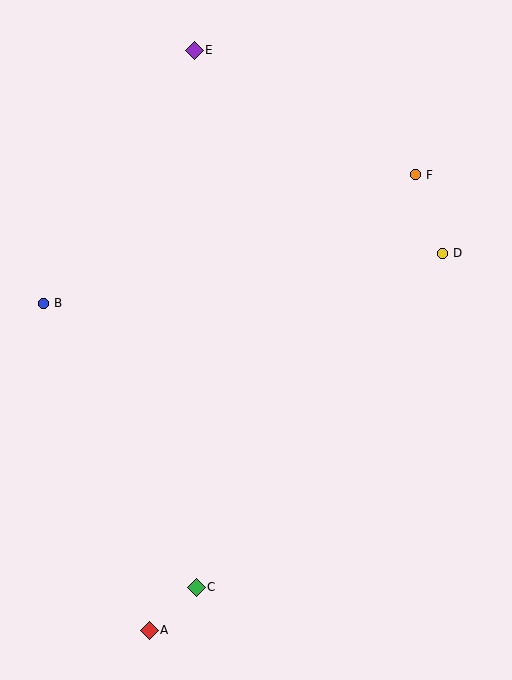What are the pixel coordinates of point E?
Point E is at (194, 50).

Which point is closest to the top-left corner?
Point E is closest to the top-left corner.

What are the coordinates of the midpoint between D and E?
The midpoint between D and E is at (318, 152).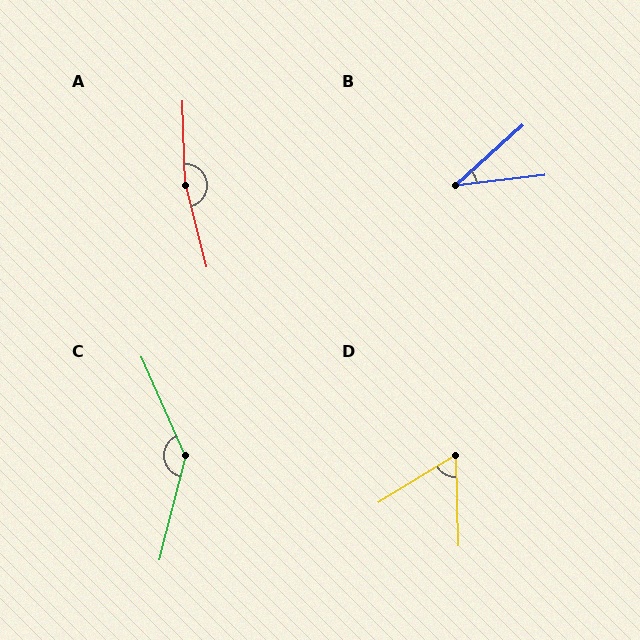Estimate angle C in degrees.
Approximately 142 degrees.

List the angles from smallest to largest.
B (36°), D (60°), C (142°), A (167°).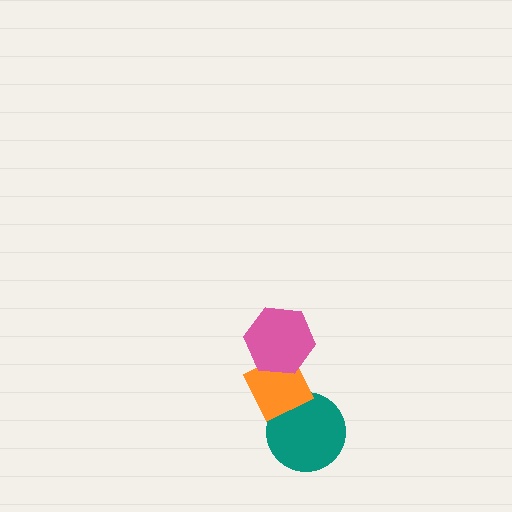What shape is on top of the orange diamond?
The pink hexagon is on top of the orange diamond.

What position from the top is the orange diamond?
The orange diamond is 2nd from the top.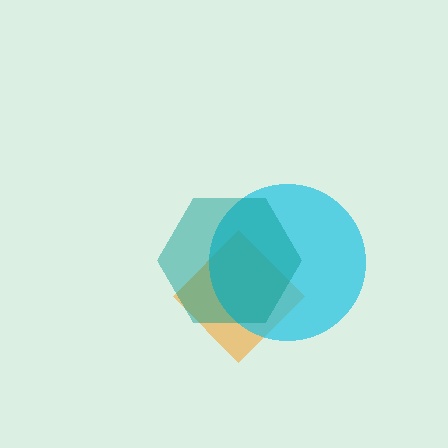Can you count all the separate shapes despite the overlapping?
Yes, there are 3 separate shapes.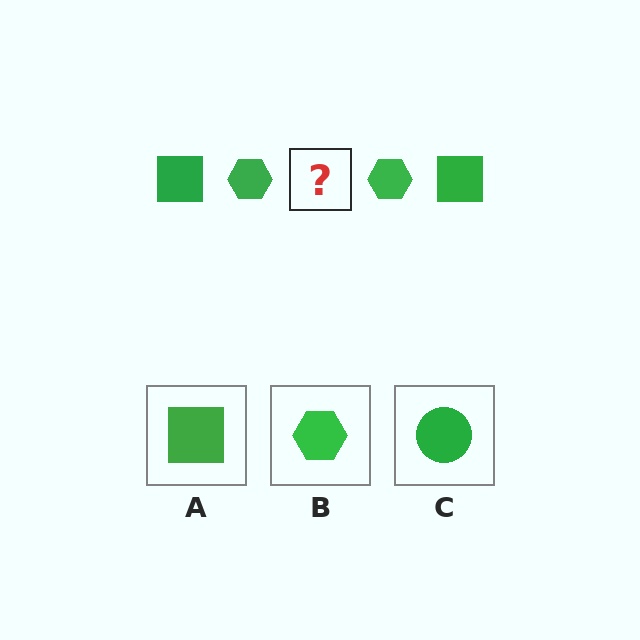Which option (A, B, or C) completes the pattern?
A.